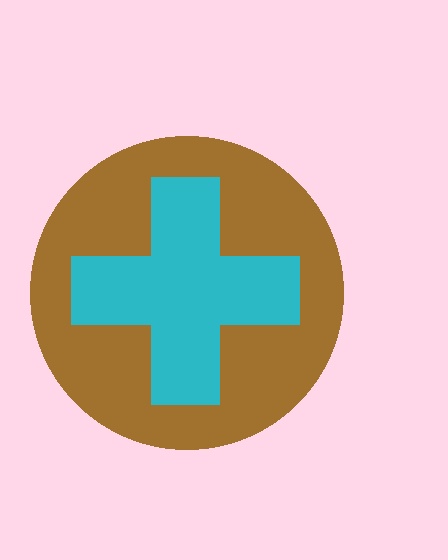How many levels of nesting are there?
2.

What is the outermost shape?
The brown circle.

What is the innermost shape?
The cyan cross.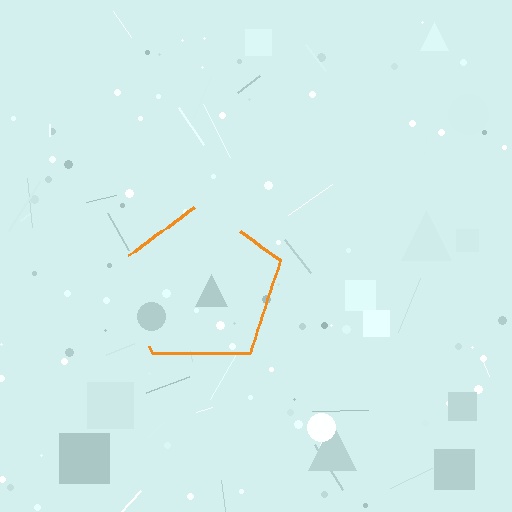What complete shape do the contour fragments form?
The contour fragments form a pentagon.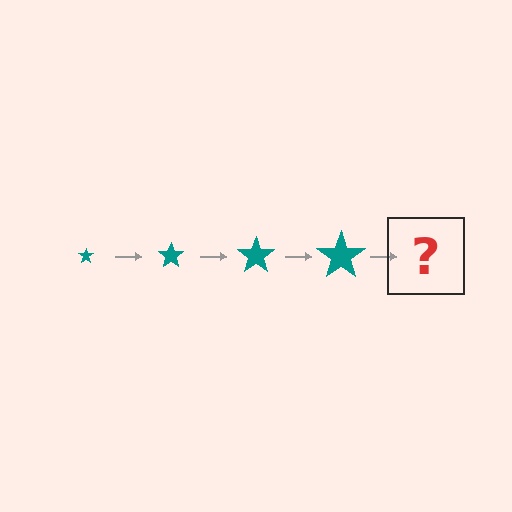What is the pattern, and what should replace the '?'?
The pattern is that the star gets progressively larger each step. The '?' should be a teal star, larger than the previous one.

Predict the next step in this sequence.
The next step is a teal star, larger than the previous one.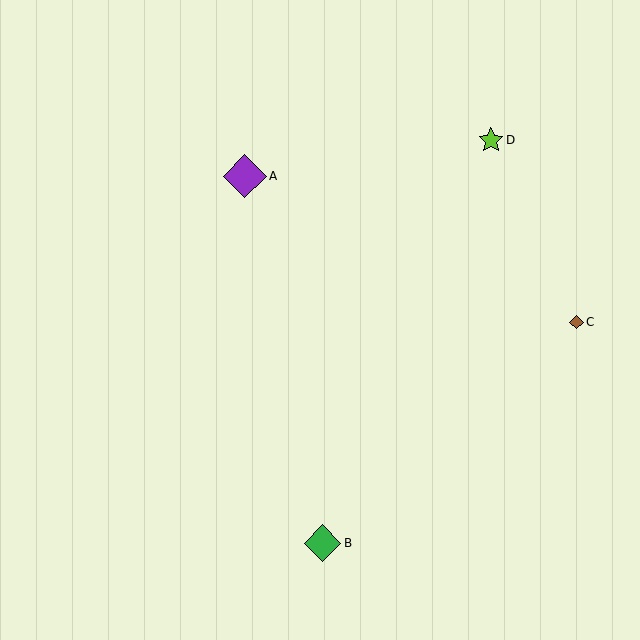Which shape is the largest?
The purple diamond (labeled A) is the largest.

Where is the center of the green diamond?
The center of the green diamond is at (323, 543).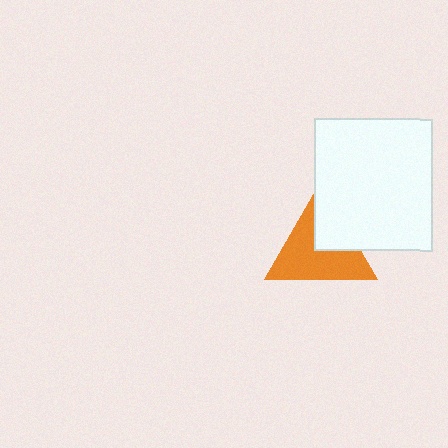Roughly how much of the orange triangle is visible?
Most of it is visible (roughly 66%).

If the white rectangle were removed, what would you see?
You would see the complete orange triangle.